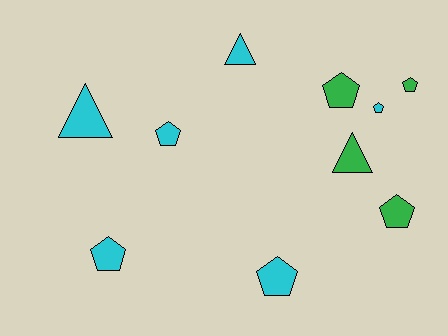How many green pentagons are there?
There are 3 green pentagons.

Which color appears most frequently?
Cyan, with 6 objects.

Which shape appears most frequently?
Pentagon, with 7 objects.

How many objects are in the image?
There are 10 objects.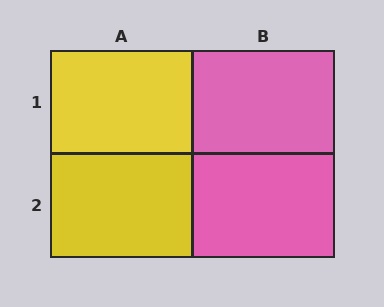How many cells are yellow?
2 cells are yellow.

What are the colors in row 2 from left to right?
Yellow, pink.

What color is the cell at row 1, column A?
Yellow.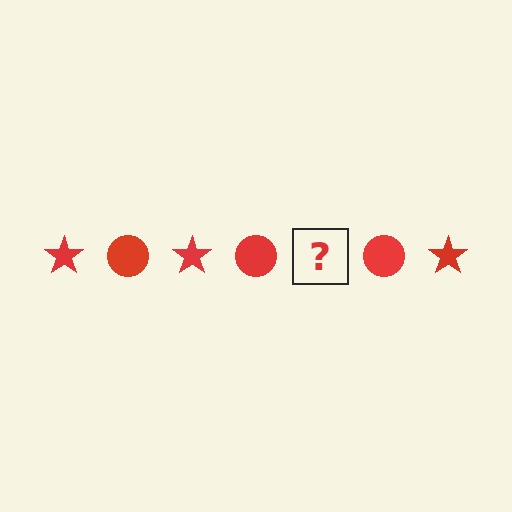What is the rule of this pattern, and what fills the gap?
The rule is that the pattern cycles through star, circle shapes in red. The gap should be filled with a red star.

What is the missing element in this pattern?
The missing element is a red star.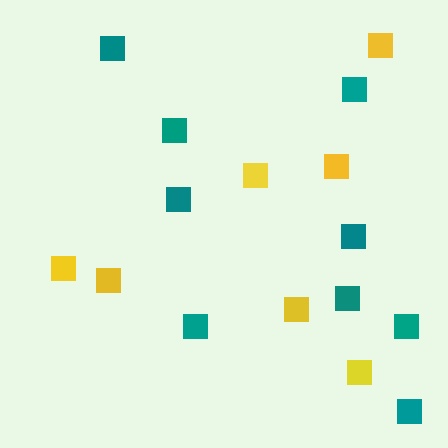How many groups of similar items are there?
There are 2 groups: one group of teal squares (9) and one group of yellow squares (7).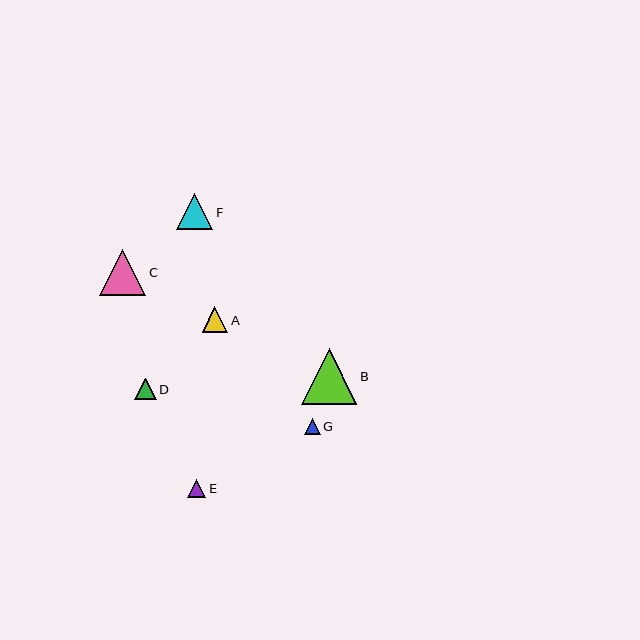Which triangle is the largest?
Triangle B is the largest with a size of approximately 56 pixels.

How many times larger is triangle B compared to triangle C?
Triangle B is approximately 1.2 times the size of triangle C.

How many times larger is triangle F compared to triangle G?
Triangle F is approximately 2.3 times the size of triangle G.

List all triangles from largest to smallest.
From largest to smallest: B, C, F, A, D, E, G.